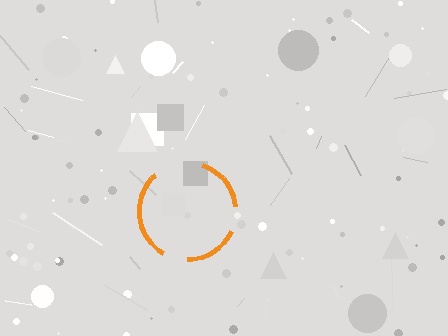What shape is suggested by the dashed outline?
The dashed outline suggests a circle.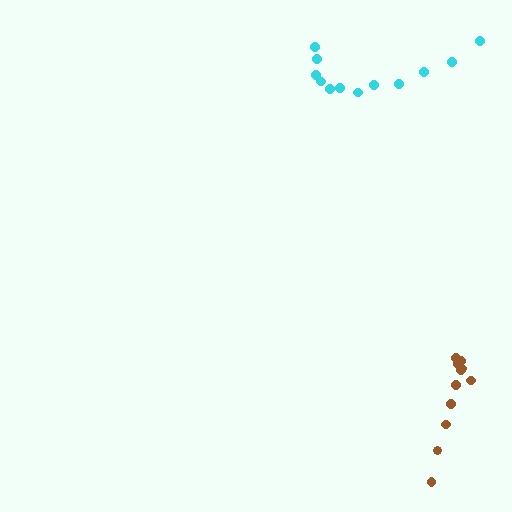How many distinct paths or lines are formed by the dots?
There are 2 distinct paths.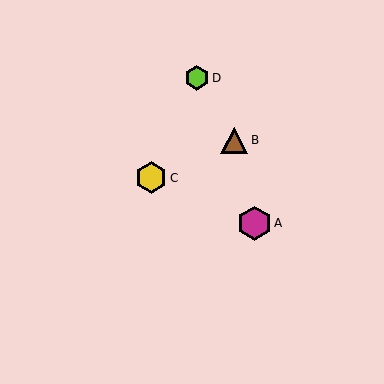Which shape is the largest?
The magenta hexagon (labeled A) is the largest.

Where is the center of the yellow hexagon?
The center of the yellow hexagon is at (151, 178).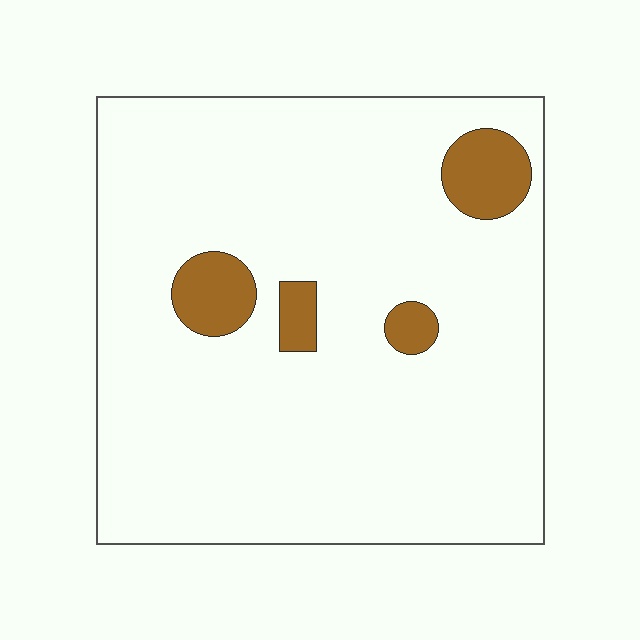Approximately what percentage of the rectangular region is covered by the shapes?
Approximately 10%.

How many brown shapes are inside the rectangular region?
4.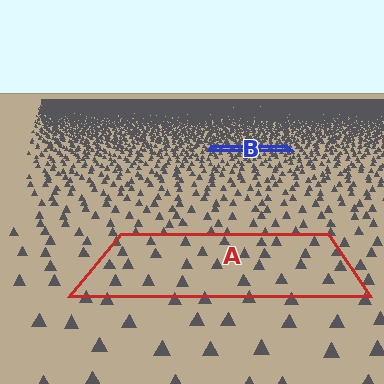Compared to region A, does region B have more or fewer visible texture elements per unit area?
Region B has more texture elements per unit area — they are packed more densely because it is farther away.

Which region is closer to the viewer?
Region A is closer. The texture elements there are larger and more spread out.